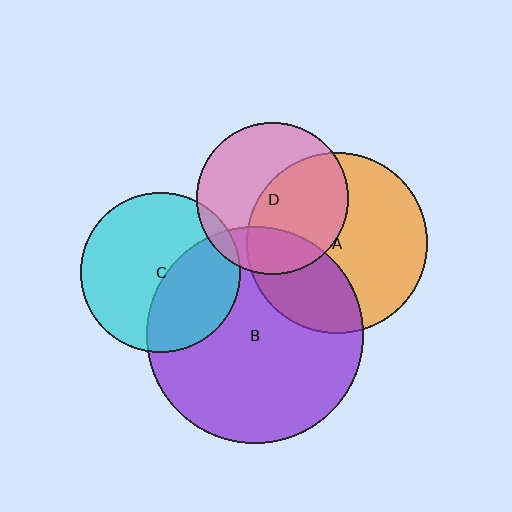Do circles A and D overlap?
Yes.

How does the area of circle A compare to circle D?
Approximately 1.4 times.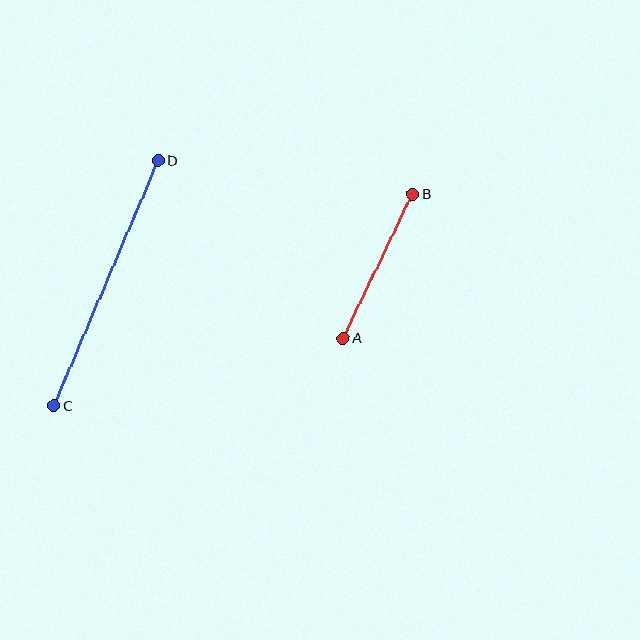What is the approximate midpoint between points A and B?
The midpoint is at approximately (378, 266) pixels.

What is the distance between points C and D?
The distance is approximately 266 pixels.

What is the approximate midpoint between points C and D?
The midpoint is at approximately (106, 283) pixels.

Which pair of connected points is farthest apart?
Points C and D are farthest apart.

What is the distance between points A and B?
The distance is approximately 160 pixels.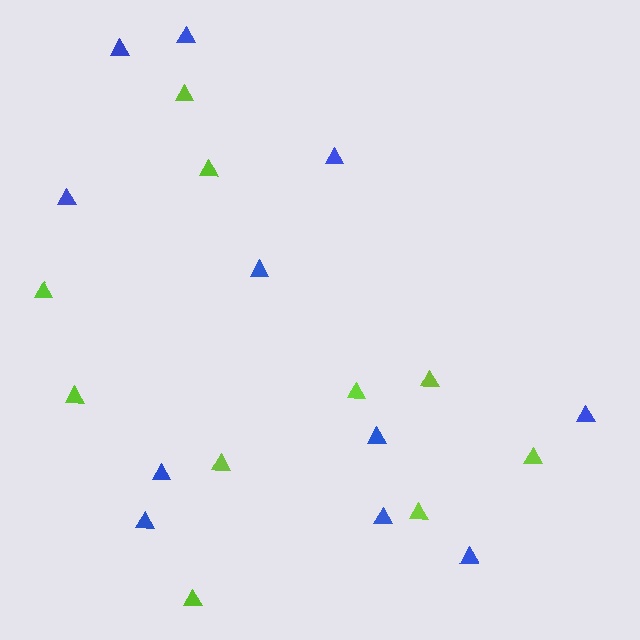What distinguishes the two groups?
There are 2 groups: one group of lime triangles (10) and one group of blue triangles (11).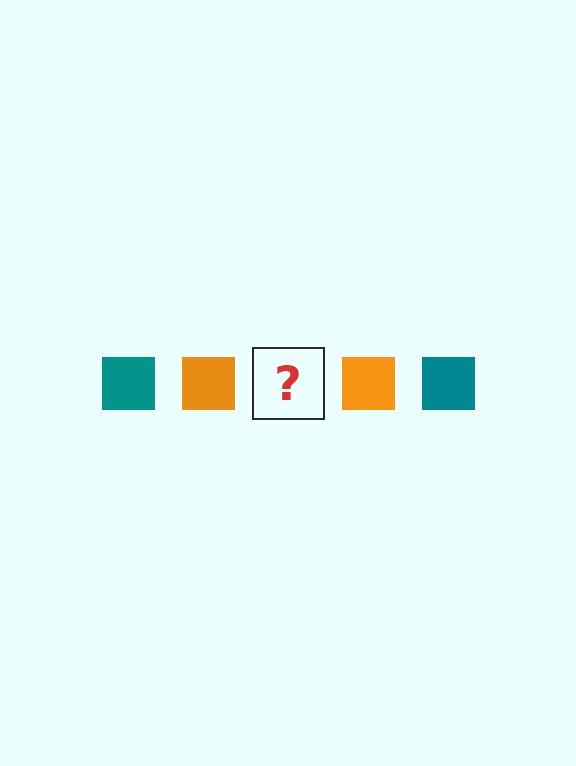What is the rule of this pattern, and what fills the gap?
The rule is that the pattern cycles through teal, orange squares. The gap should be filled with a teal square.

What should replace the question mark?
The question mark should be replaced with a teal square.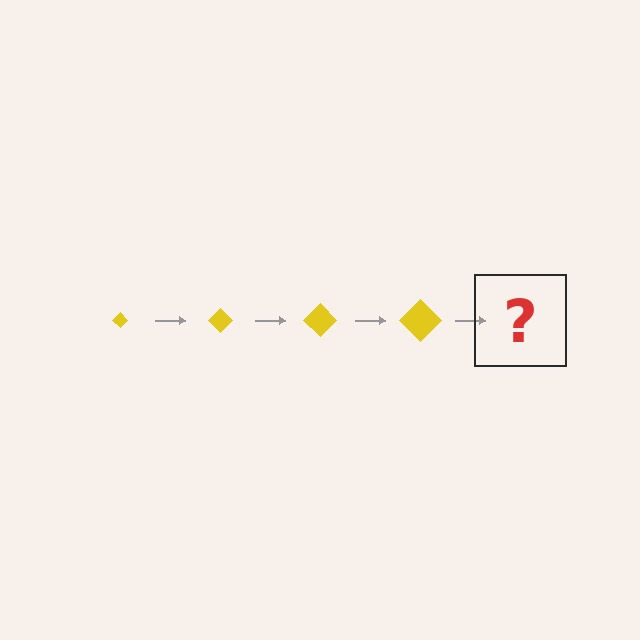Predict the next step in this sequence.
The next step is a yellow diamond, larger than the previous one.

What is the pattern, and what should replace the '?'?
The pattern is that the diamond gets progressively larger each step. The '?' should be a yellow diamond, larger than the previous one.